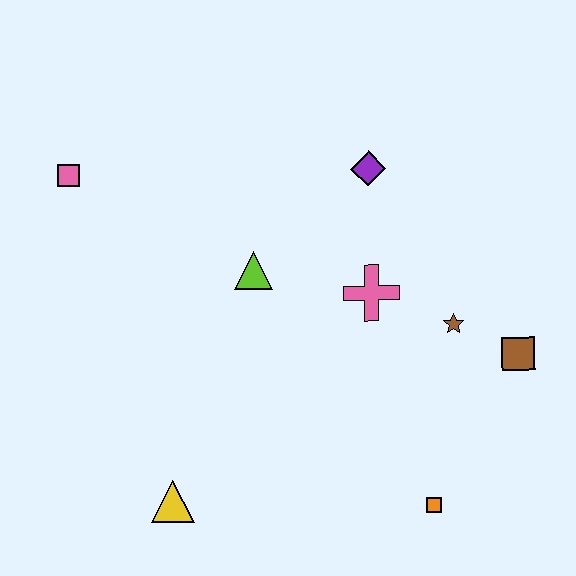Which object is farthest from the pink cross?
The pink square is farthest from the pink cross.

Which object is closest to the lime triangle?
The pink cross is closest to the lime triangle.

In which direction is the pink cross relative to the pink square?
The pink cross is to the right of the pink square.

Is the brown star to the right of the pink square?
Yes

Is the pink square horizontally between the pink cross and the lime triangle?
No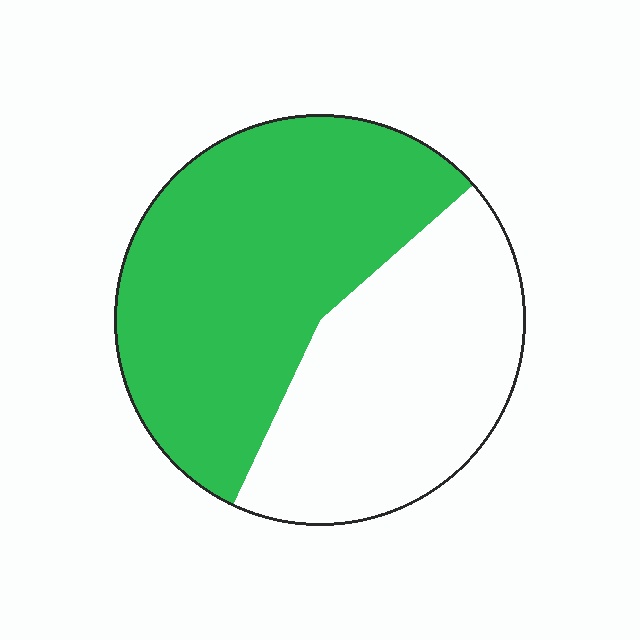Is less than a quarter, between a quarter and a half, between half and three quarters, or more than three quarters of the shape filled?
Between half and three quarters.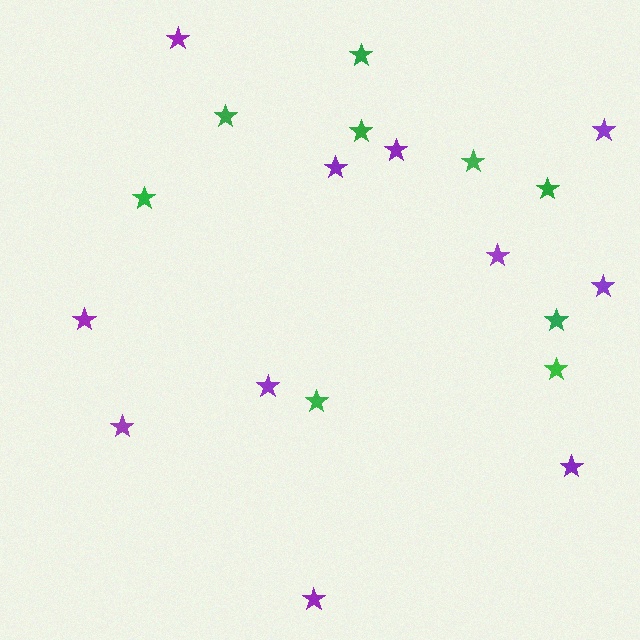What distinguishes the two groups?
There are 2 groups: one group of green stars (9) and one group of purple stars (11).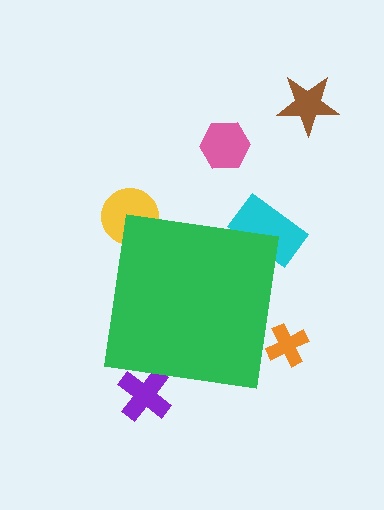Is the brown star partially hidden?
No, the brown star is fully visible.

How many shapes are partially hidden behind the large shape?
4 shapes are partially hidden.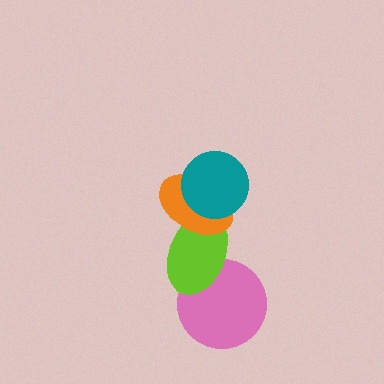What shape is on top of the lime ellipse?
The orange ellipse is on top of the lime ellipse.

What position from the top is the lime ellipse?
The lime ellipse is 3rd from the top.